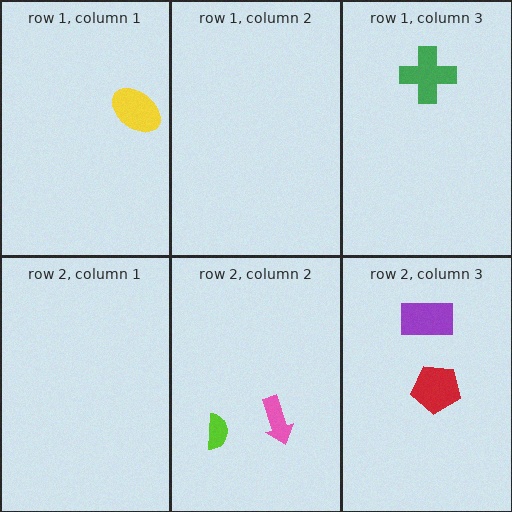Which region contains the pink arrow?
The row 2, column 2 region.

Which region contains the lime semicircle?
The row 2, column 2 region.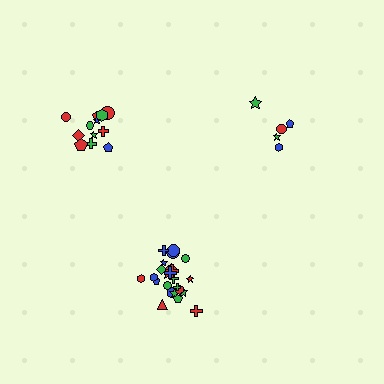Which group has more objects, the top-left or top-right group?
The top-left group.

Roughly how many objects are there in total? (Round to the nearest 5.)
Roughly 40 objects in total.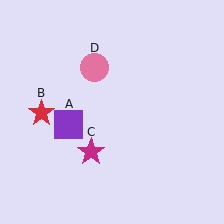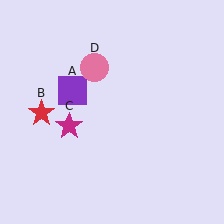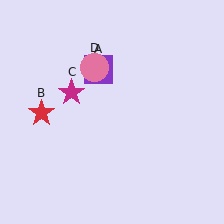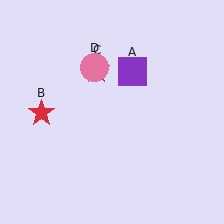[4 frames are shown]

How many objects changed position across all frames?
2 objects changed position: purple square (object A), magenta star (object C).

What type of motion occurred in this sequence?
The purple square (object A), magenta star (object C) rotated clockwise around the center of the scene.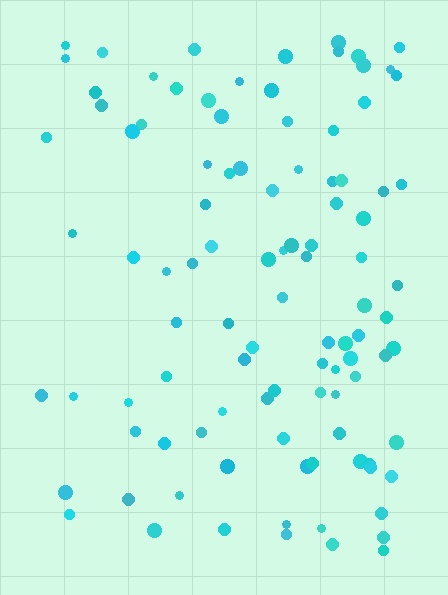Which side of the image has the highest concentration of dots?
The right.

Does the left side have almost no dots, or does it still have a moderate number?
Still a moderate number, just noticeably fewer than the right.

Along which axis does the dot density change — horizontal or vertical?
Horizontal.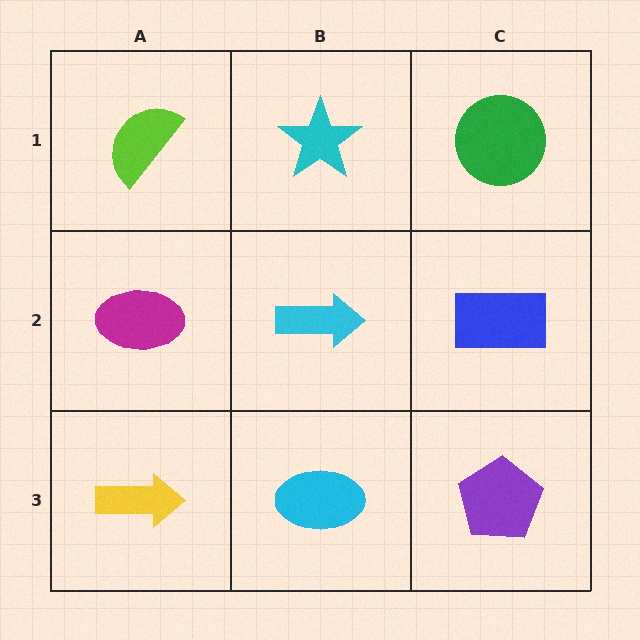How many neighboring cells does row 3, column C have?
2.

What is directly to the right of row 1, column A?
A cyan star.